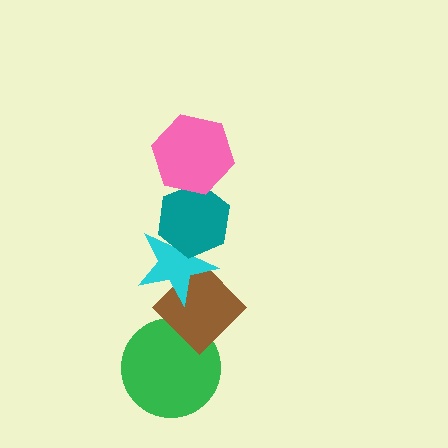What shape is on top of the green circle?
The brown diamond is on top of the green circle.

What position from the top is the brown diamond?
The brown diamond is 4th from the top.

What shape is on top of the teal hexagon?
The pink hexagon is on top of the teal hexagon.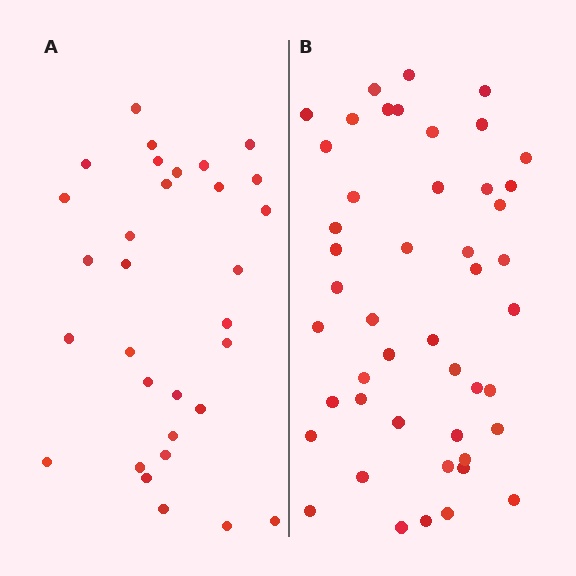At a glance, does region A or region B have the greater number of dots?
Region B (the right region) has more dots.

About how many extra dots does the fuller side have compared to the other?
Region B has approximately 15 more dots than region A.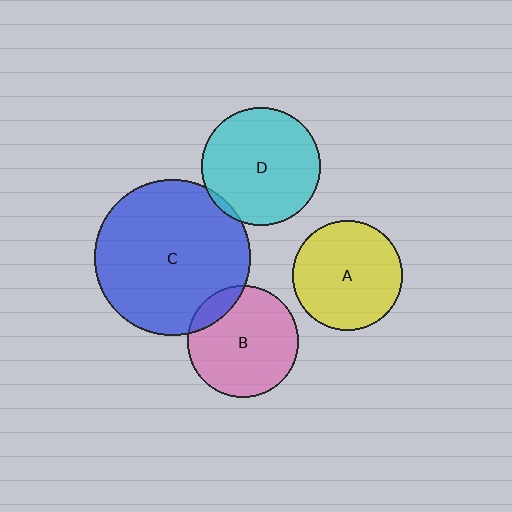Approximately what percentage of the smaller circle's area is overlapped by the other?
Approximately 5%.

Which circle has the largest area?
Circle C (blue).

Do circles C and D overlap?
Yes.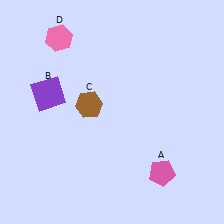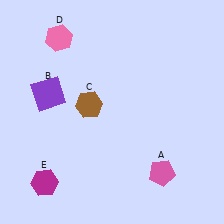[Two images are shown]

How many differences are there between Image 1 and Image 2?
There is 1 difference between the two images.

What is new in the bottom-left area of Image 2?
A magenta hexagon (E) was added in the bottom-left area of Image 2.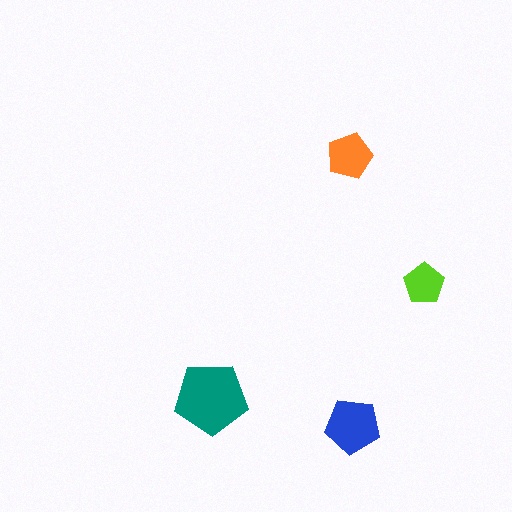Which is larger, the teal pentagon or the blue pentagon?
The teal one.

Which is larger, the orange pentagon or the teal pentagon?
The teal one.